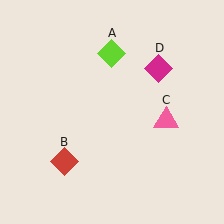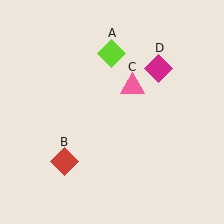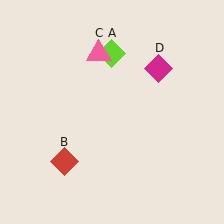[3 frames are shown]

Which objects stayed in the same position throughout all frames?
Lime diamond (object A) and red diamond (object B) and magenta diamond (object D) remained stationary.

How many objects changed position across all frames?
1 object changed position: pink triangle (object C).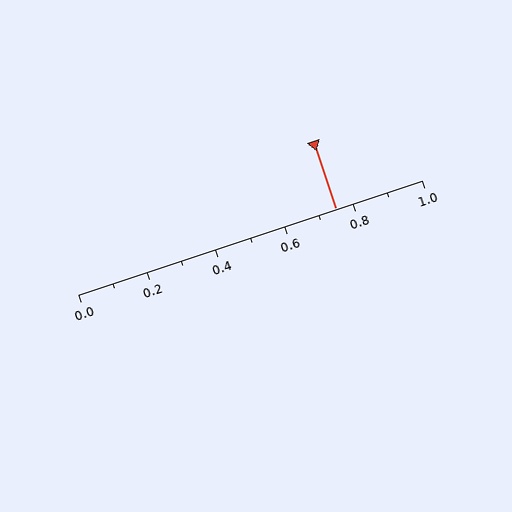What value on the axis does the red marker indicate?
The marker indicates approximately 0.75.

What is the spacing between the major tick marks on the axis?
The major ticks are spaced 0.2 apart.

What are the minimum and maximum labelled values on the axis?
The axis runs from 0.0 to 1.0.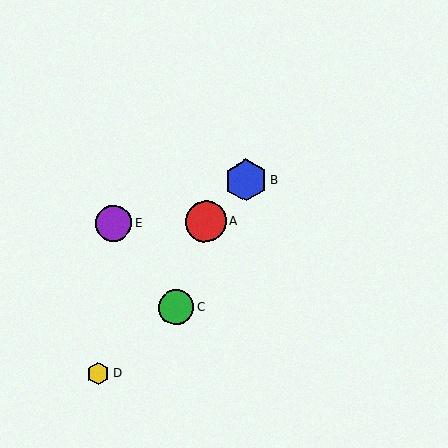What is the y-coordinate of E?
Object E is at y≈224.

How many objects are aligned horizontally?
2 objects (A, E) are aligned horizontally.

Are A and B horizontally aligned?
No, A is at y≈221 and B is at y≈180.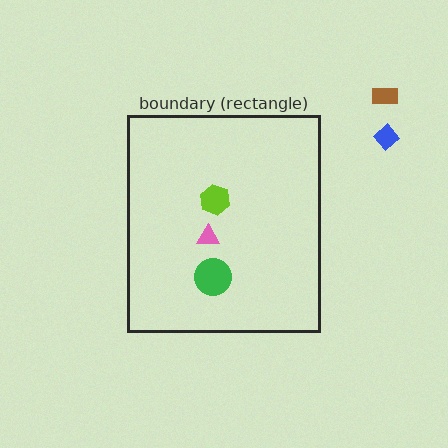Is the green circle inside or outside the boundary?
Inside.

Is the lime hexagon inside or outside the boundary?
Inside.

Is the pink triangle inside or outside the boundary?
Inside.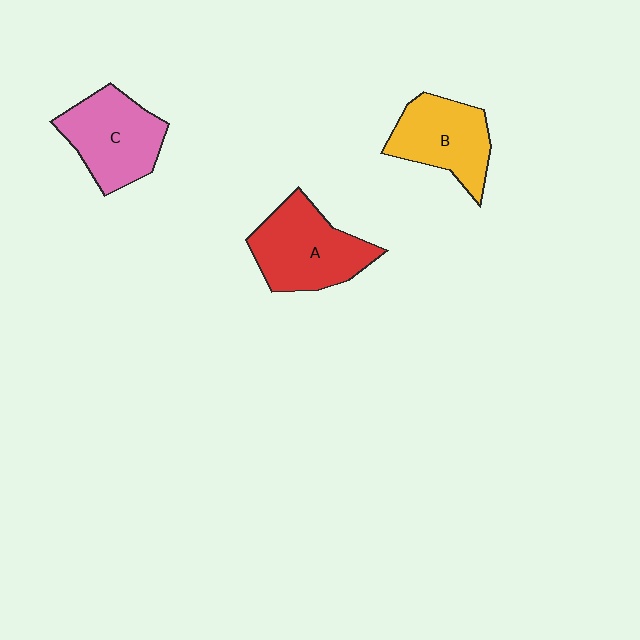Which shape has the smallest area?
Shape B (yellow).